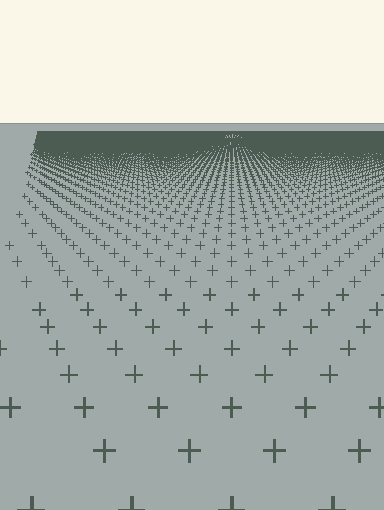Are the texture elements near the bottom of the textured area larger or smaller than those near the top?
Larger. Near the bottom, elements are closer to the viewer and appear at a bigger on-screen size.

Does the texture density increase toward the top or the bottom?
Density increases toward the top.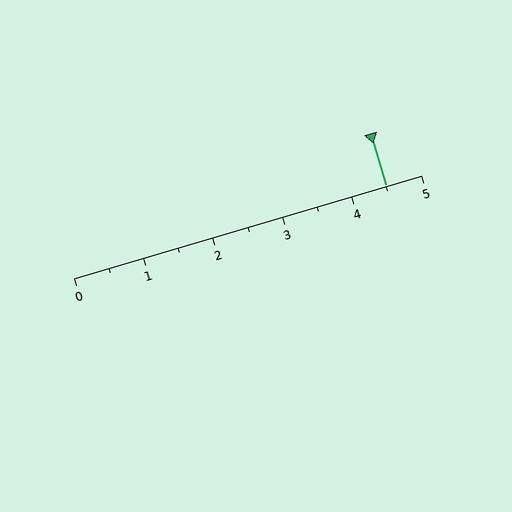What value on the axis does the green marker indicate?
The marker indicates approximately 4.5.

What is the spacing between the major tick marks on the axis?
The major ticks are spaced 1 apart.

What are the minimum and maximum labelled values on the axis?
The axis runs from 0 to 5.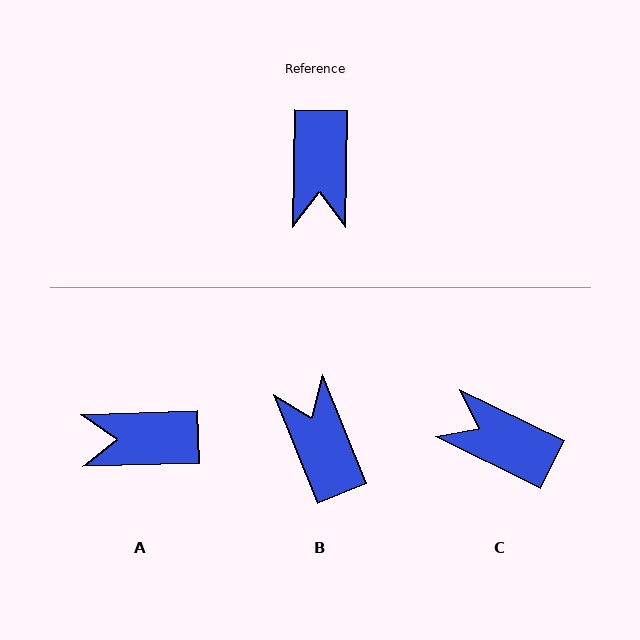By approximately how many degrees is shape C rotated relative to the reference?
Approximately 115 degrees clockwise.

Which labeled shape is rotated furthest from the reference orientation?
B, about 157 degrees away.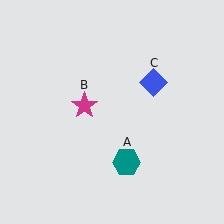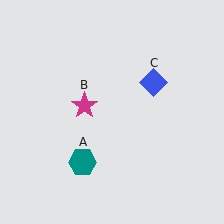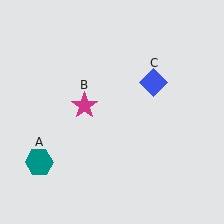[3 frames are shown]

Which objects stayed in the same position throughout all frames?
Magenta star (object B) and blue diamond (object C) remained stationary.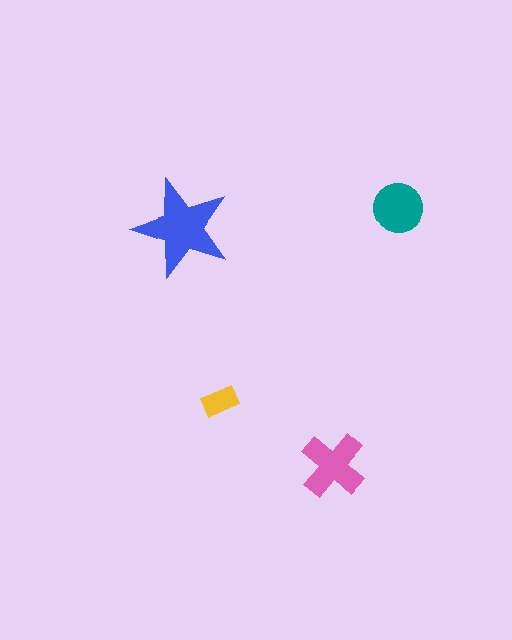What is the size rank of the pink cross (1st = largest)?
2nd.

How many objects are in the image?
There are 4 objects in the image.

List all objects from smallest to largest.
The yellow rectangle, the teal circle, the pink cross, the blue star.